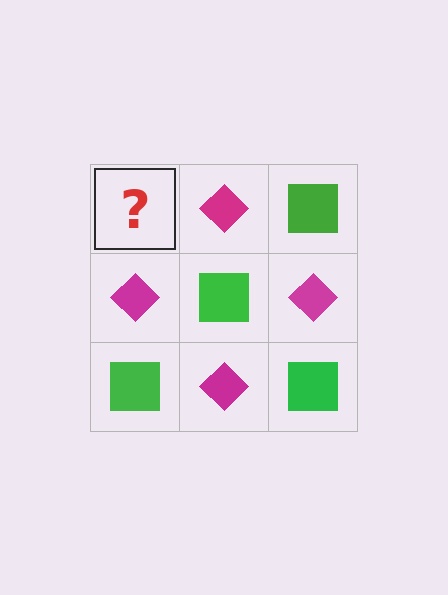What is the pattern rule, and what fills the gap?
The rule is that it alternates green square and magenta diamond in a checkerboard pattern. The gap should be filled with a green square.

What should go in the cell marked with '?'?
The missing cell should contain a green square.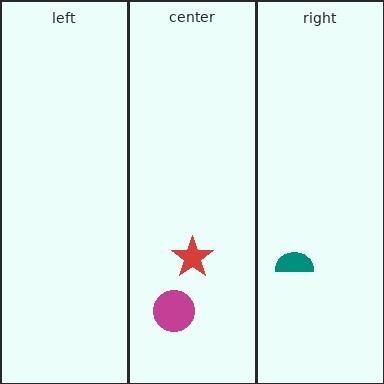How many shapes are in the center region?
2.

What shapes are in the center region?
The magenta circle, the red star.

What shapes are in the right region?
The teal semicircle.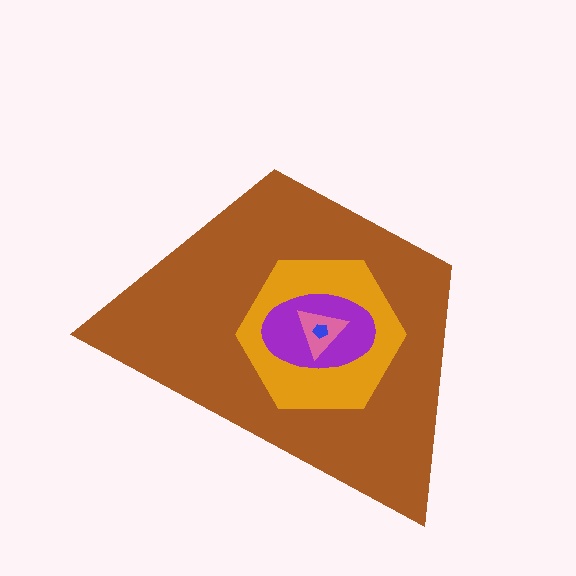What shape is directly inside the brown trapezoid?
The orange hexagon.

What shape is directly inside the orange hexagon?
The purple ellipse.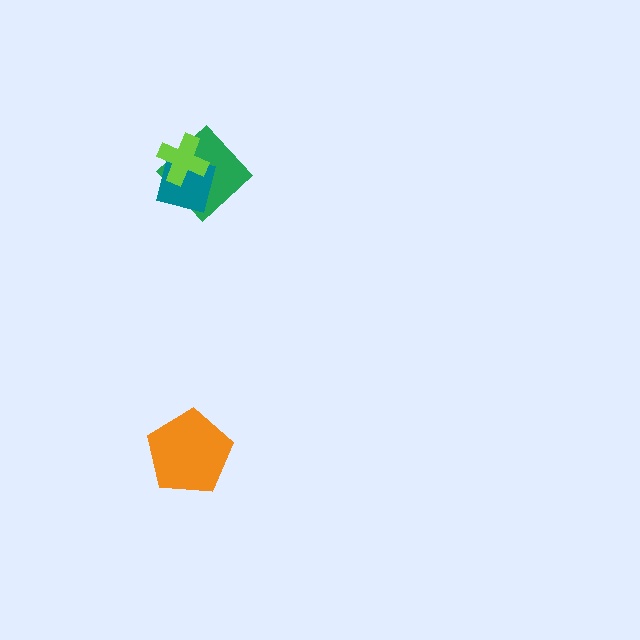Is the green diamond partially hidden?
Yes, it is partially covered by another shape.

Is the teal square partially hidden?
Yes, it is partially covered by another shape.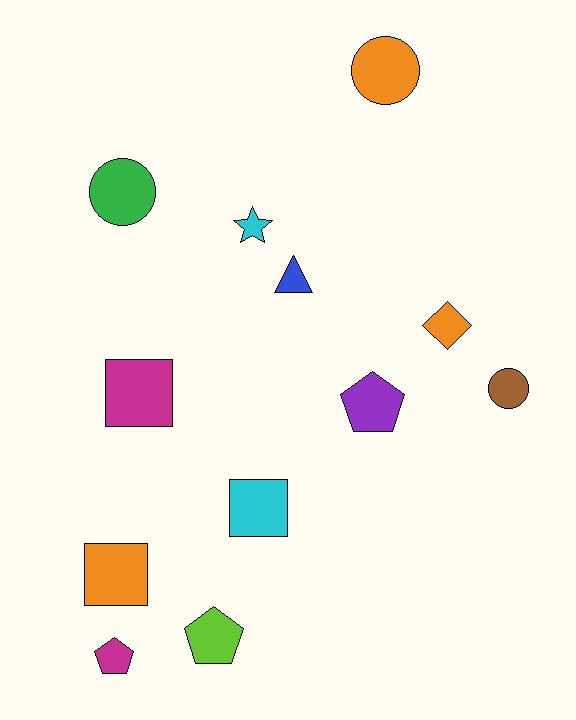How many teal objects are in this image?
There are no teal objects.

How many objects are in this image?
There are 12 objects.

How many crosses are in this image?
There are no crosses.